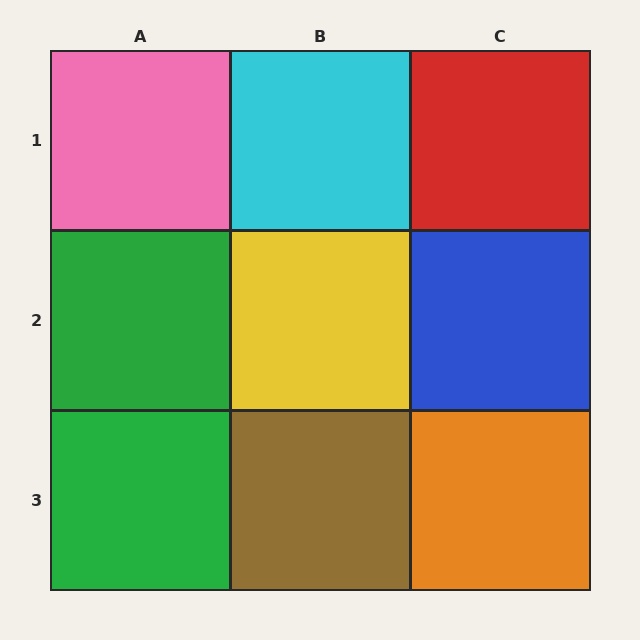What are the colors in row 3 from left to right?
Green, brown, orange.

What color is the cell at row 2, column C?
Blue.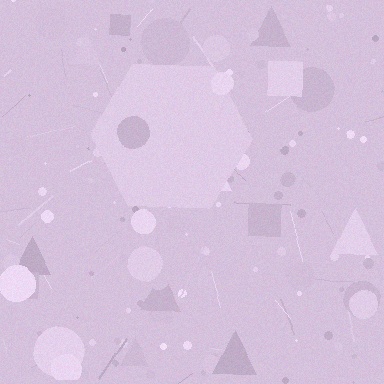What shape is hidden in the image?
A hexagon is hidden in the image.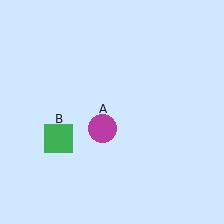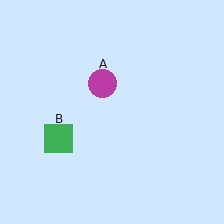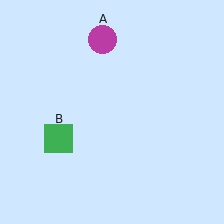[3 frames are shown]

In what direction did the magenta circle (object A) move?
The magenta circle (object A) moved up.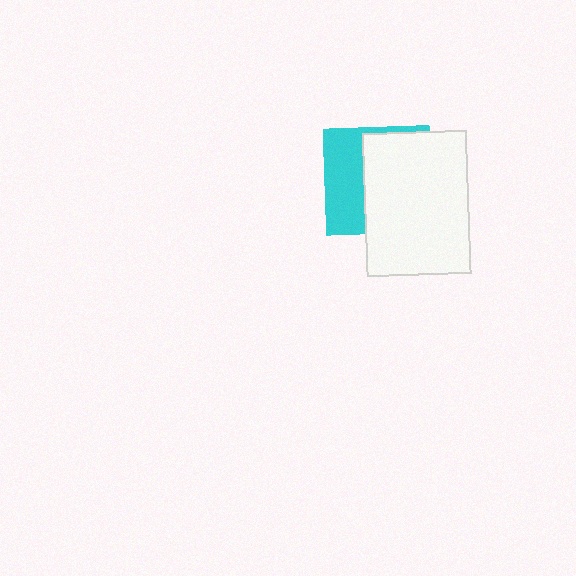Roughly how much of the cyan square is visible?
A small part of it is visible (roughly 41%).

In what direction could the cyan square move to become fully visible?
The cyan square could move left. That would shift it out from behind the white rectangle entirely.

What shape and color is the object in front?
The object in front is a white rectangle.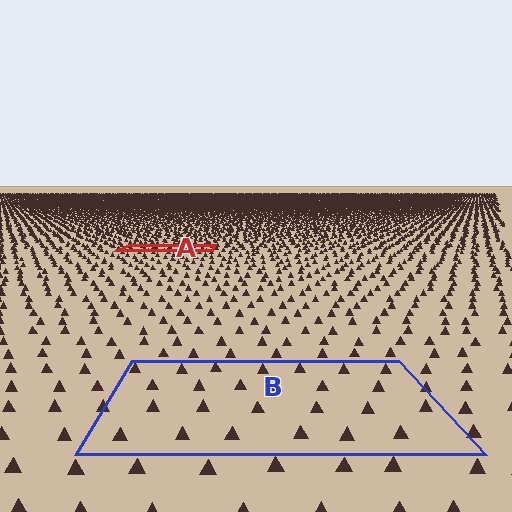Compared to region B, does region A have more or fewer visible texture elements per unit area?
Region A has more texture elements per unit area — they are packed more densely because it is farther away.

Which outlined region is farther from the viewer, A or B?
Region A is farther from the viewer — the texture elements inside it appear smaller and more densely packed.